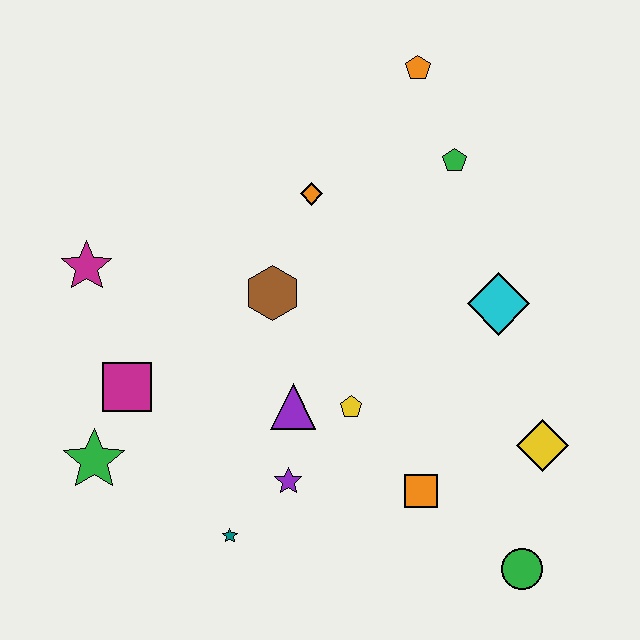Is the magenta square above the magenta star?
No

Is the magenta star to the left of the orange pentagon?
Yes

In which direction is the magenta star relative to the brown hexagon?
The magenta star is to the left of the brown hexagon.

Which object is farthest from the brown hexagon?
The green circle is farthest from the brown hexagon.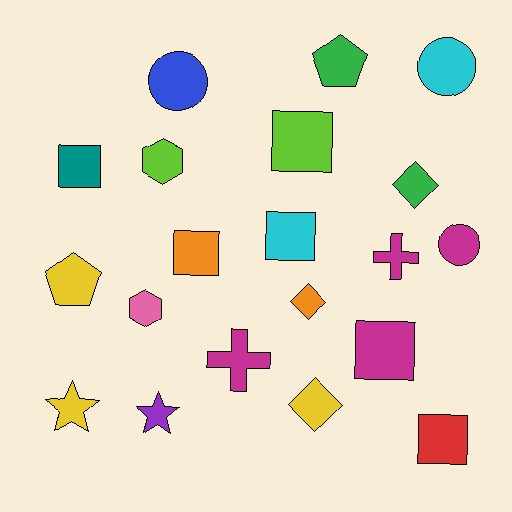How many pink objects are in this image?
There is 1 pink object.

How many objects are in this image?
There are 20 objects.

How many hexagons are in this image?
There are 2 hexagons.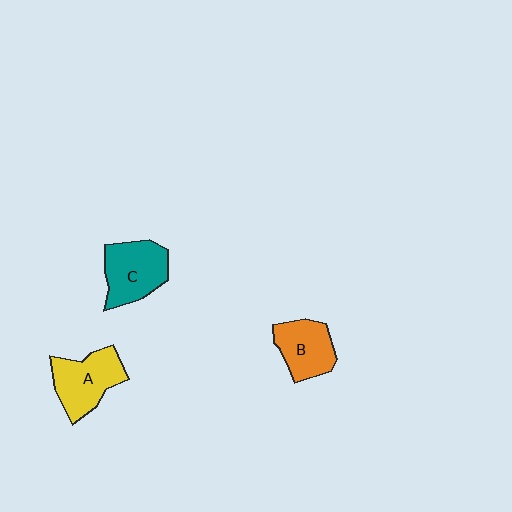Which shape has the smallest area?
Shape B (orange).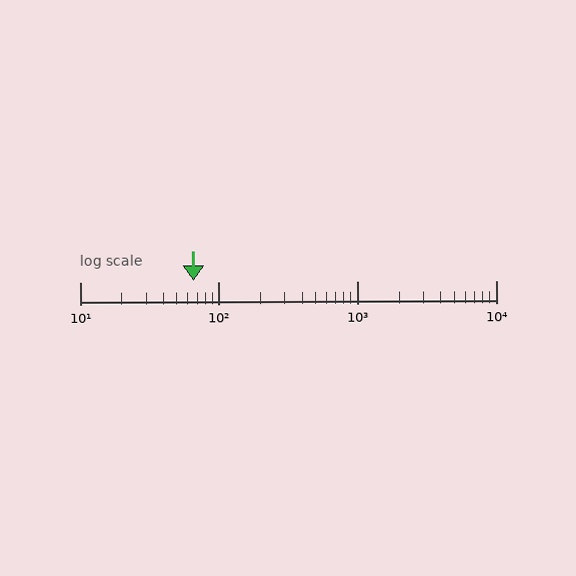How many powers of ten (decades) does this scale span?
The scale spans 3 decades, from 10 to 10000.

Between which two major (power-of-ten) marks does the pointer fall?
The pointer is between 10 and 100.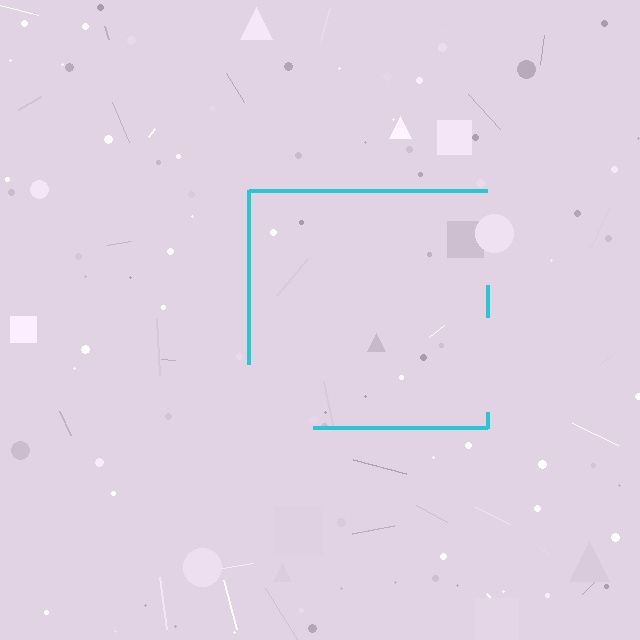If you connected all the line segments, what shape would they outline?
They would outline a square.